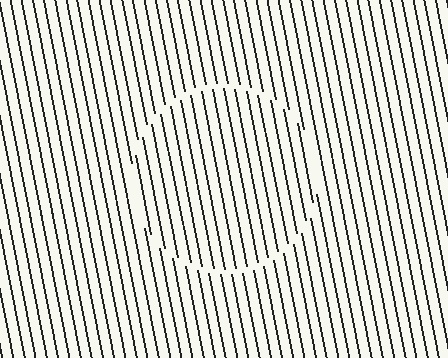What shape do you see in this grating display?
An illusory circle. The interior of the shape contains the same grating, shifted by half a period — the contour is defined by the phase discontinuity where line-ends from the inner and outer gratings abut.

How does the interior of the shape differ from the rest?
The interior of the shape contains the same grating, shifted by half a period — the contour is defined by the phase discontinuity where line-ends from the inner and outer gratings abut.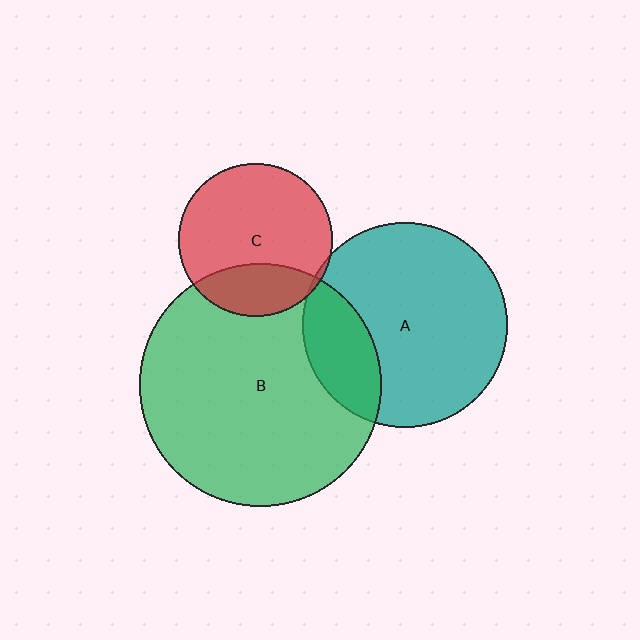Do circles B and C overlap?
Yes.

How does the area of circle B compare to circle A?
Approximately 1.4 times.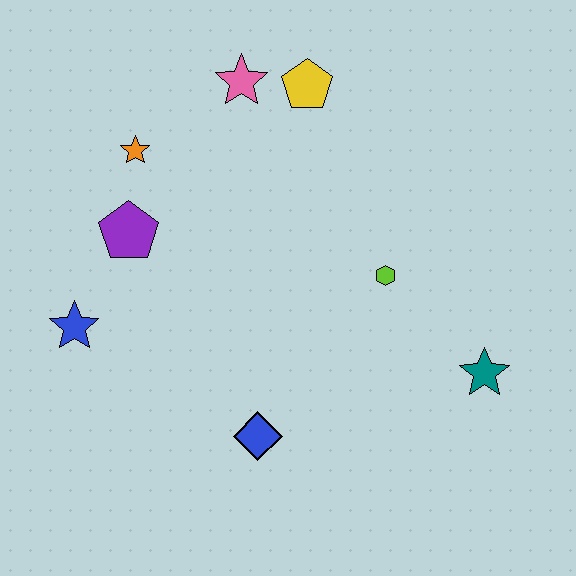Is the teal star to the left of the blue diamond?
No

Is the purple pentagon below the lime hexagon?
No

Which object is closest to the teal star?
The lime hexagon is closest to the teal star.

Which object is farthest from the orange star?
The teal star is farthest from the orange star.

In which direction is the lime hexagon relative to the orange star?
The lime hexagon is to the right of the orange star.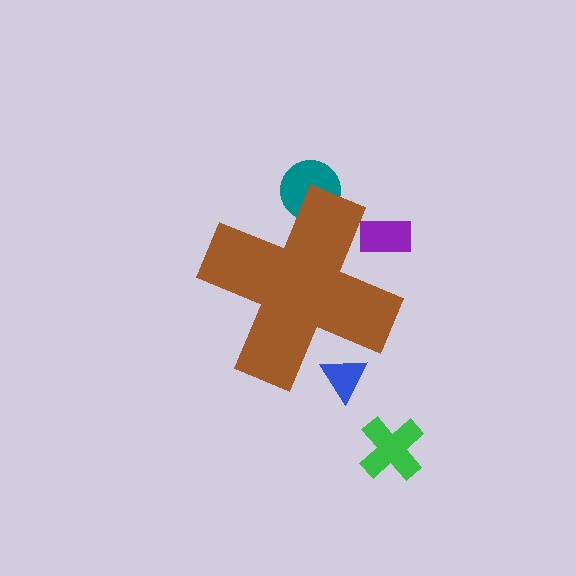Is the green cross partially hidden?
No, the green cross is fully visible.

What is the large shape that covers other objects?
A brown cross.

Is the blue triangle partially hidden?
Yes, the blue triangle is partially hidden behind the brown cross.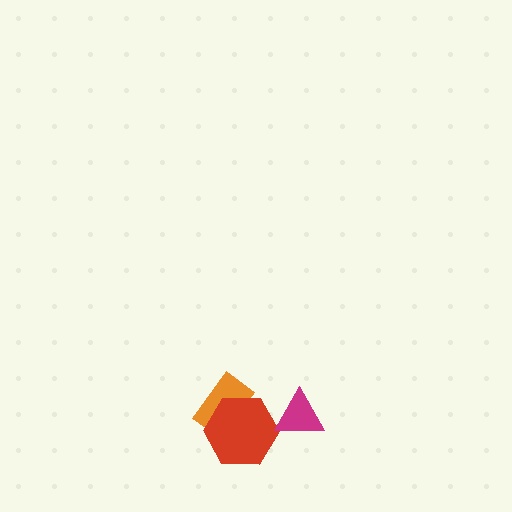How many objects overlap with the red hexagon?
1 object overlaps with the red hexagon.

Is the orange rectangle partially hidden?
Yes, it is partially covered by another shape.